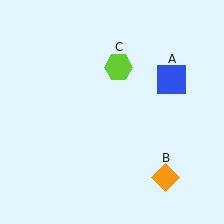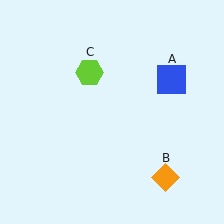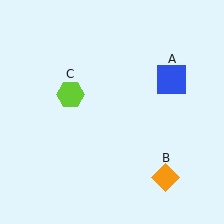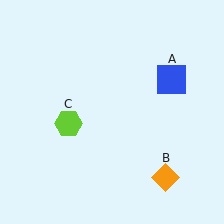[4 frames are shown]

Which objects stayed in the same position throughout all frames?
Blue square (object A) and orange diamond (object B) remained stationary.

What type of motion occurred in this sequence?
The lime hexagon (object C) rotated counterclockwise around the center of the scene.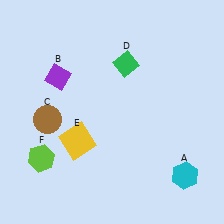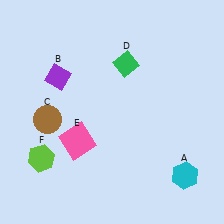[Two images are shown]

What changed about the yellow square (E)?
In Image 1, E is yellow. In Image 2, it changed to pink.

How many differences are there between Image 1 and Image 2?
There is 1 difference between the two images.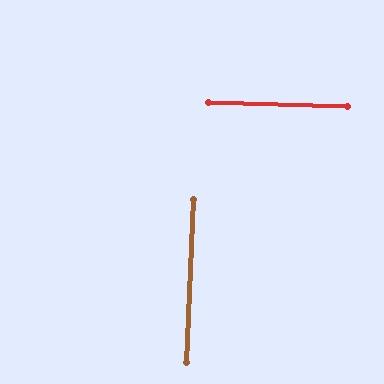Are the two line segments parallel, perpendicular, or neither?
Perpendicular — they meet at approximately 89°.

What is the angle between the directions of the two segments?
Approximately 89 degrees.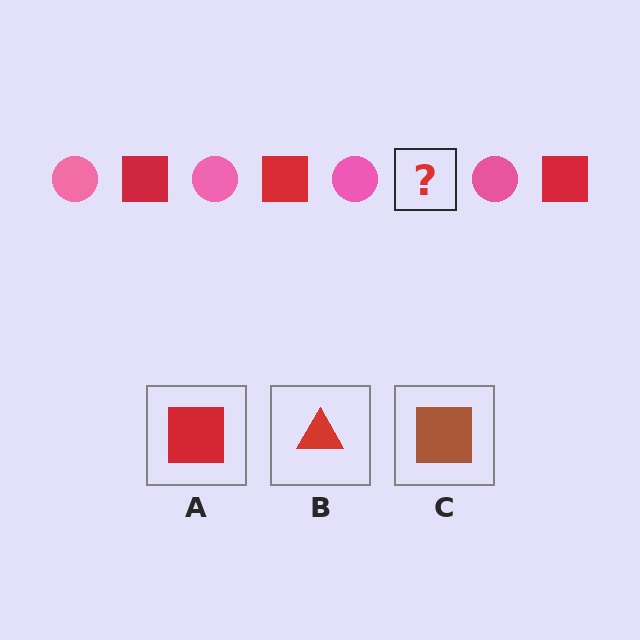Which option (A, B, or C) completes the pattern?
A.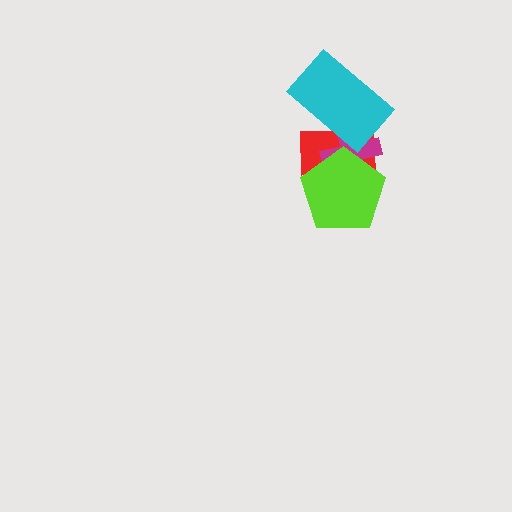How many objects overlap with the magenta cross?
3 objects overlap with the magenta cross.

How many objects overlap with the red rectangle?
3 objects overlap with the red rectangle.